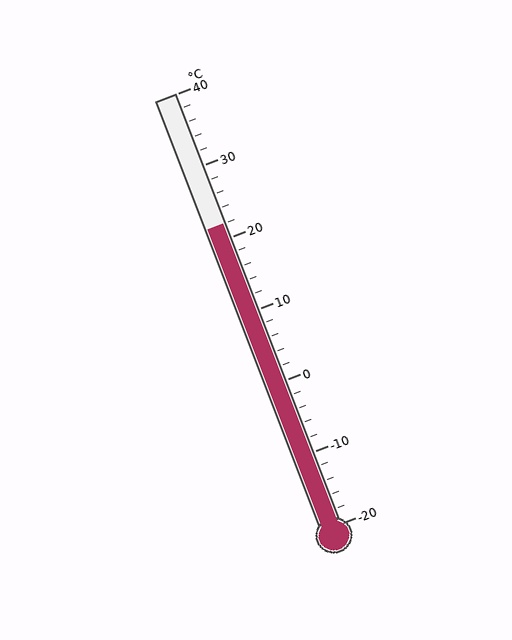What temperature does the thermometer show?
The thermometer shows approximately 22°C.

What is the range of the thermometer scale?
The thermometer scale ranges from -20°C to 40°C.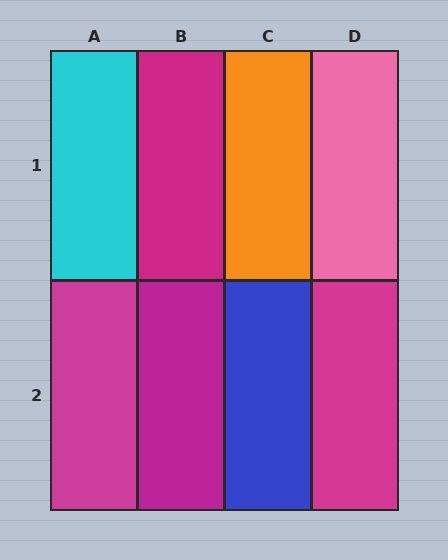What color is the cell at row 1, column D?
Pink.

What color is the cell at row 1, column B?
Magenta.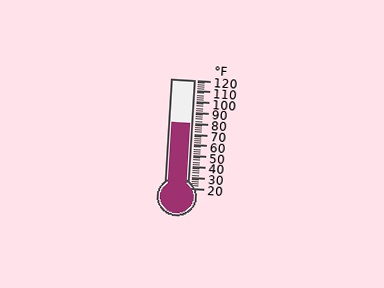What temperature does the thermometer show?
The thermometer shows approximately 80°F.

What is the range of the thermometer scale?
The thermometer scale ranges from 20°F to 120°F.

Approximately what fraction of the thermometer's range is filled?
The thermometer is filled to approximately 60% of its range.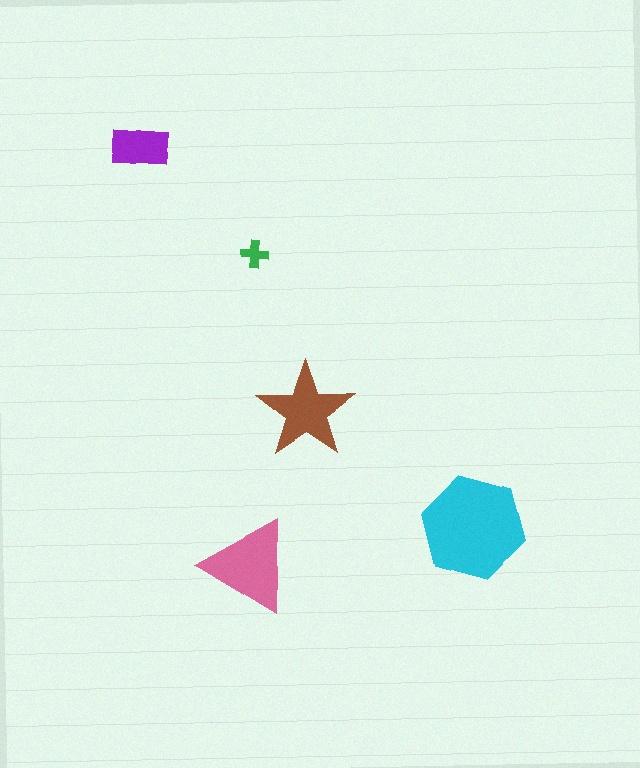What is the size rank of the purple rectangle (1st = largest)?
4th.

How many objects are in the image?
There are 5 objects in the image.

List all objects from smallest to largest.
The green cross, the purple rectangle, the brown star, the pink triangle, the cyan hexagon.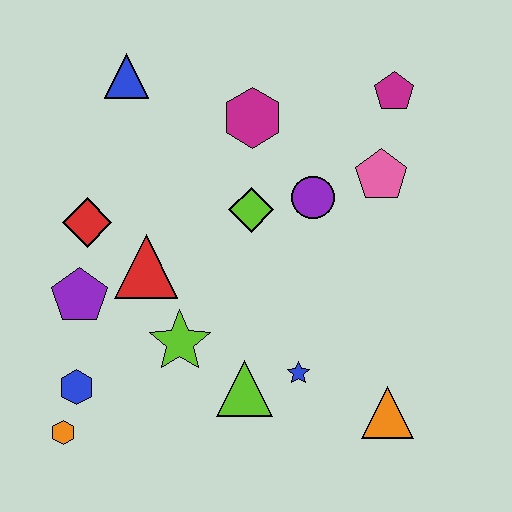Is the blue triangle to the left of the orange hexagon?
No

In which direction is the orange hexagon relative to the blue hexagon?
The orange hexagon is below the blue hexagon.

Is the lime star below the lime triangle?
No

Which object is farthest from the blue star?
The blue triangle is farthest from the blue star.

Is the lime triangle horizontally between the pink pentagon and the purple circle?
No